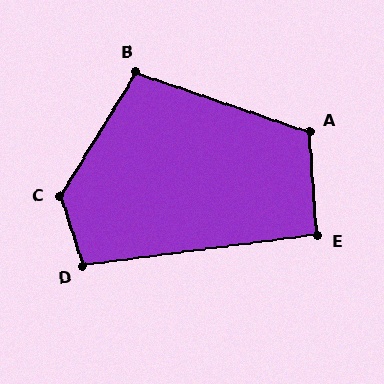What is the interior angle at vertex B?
Approximately 103 degrees (obtuse).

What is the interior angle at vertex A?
Approximately 113 degrees (obtuse).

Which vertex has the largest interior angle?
C, at approximately 130 degrees.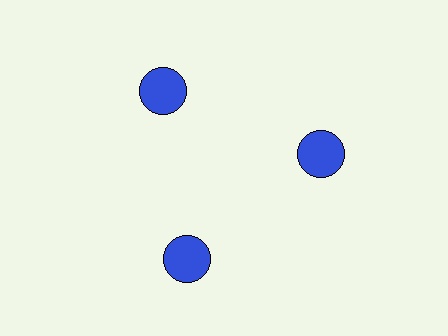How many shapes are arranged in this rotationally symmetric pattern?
There are 3 shapes, arranged in 3 groups of 1.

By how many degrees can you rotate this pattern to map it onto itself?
The pattern maps onto itself every 120 degrees of rotation.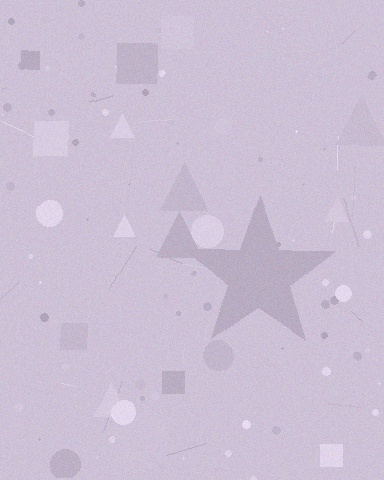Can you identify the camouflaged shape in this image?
The camouflaged shape is a star.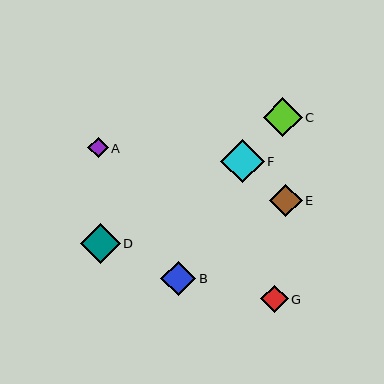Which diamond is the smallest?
Diamond A is the smallest with a size of approximately 20 pixels.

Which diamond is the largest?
Diamond F is the largest with a size of approximately 43 pixels.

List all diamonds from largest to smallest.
From largest to smallest: F, D, C, B, E, G, A.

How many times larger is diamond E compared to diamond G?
Diamond E is approximately 1.2 times the size of diamond G.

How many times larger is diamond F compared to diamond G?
Diamond F is approximately 1.6 times the size of diamond G.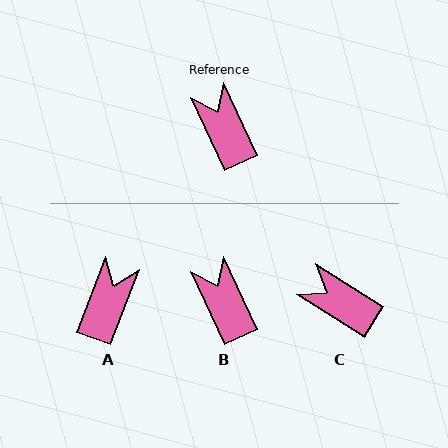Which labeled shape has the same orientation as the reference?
B.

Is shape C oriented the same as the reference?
No, it is off by about 33 degrees.